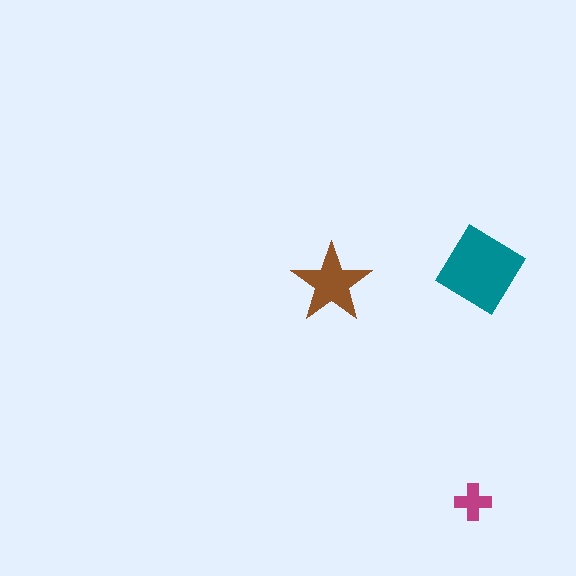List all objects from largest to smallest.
The teal diamond, the brown star, the magenta cross.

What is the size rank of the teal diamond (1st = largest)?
1st.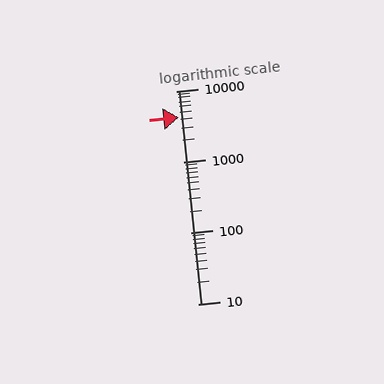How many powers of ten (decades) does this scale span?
The scale spans 3 decades, from 10 to 10000.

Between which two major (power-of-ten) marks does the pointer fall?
The pointer is between 1000 and 10000.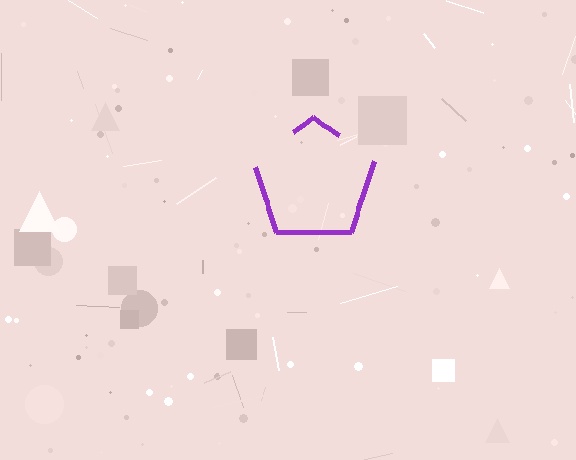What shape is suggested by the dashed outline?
The dashed outline suggests a pentagon.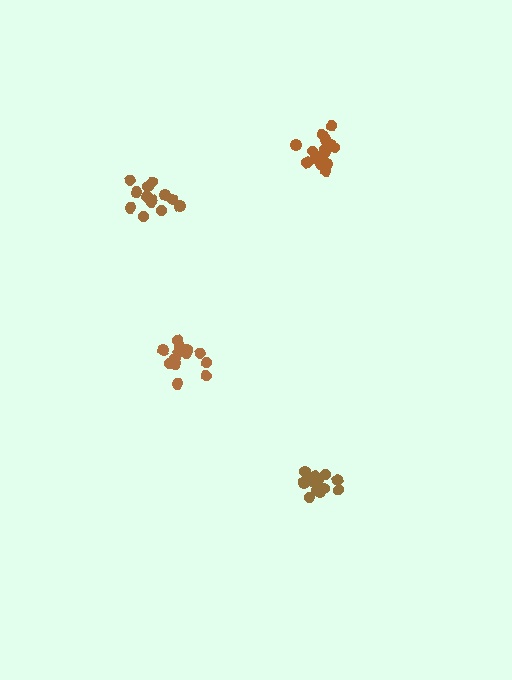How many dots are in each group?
Group 1: 13 dots, Group 2: 14 dots, Group 3: 13 dots, Group 4: 16 dots (56 total).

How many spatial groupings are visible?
There are 4 spatial groupings.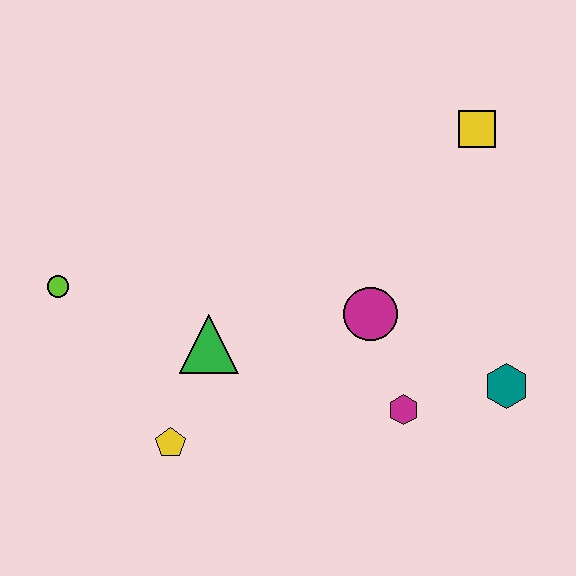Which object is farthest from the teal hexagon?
The lime circle is farthest from the teal hexagon.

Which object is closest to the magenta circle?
The magenta hexagon is closest to the magenta circle.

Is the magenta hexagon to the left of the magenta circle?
No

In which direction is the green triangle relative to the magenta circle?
The green triangle is to the left of the magenta circle.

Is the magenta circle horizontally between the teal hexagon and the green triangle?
Yes